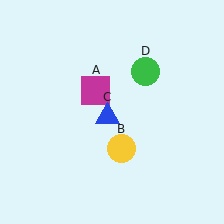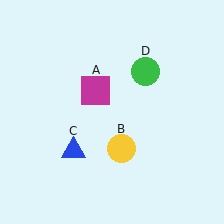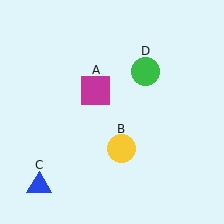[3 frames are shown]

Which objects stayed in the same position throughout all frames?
Magenta square (object A) and yellow circle (object B) and green circle (object D) remained stationary.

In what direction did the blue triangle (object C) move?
The blue triangle (object C) moved down and to the left.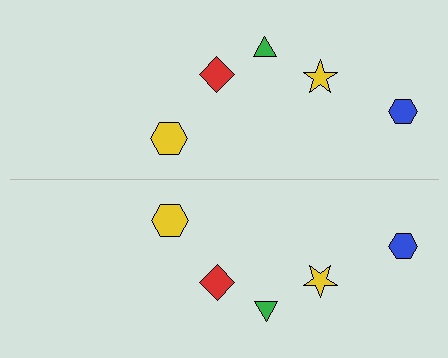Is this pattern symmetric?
Yes, this pattern has bilateral (reflection) symmetry.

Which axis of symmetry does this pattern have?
The pattern has a horizontal axis of symmetry running through the center of the image.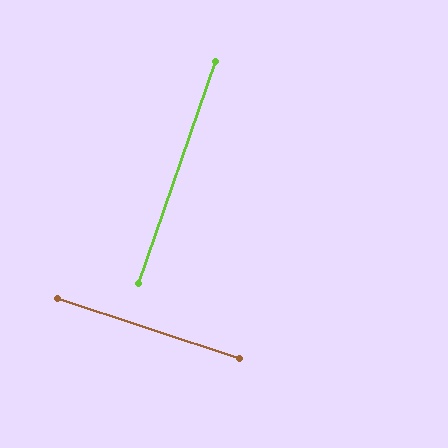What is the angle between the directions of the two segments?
Approximately 89 degrees.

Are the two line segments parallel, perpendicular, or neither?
Perpendicular — they meet at approximately 89°.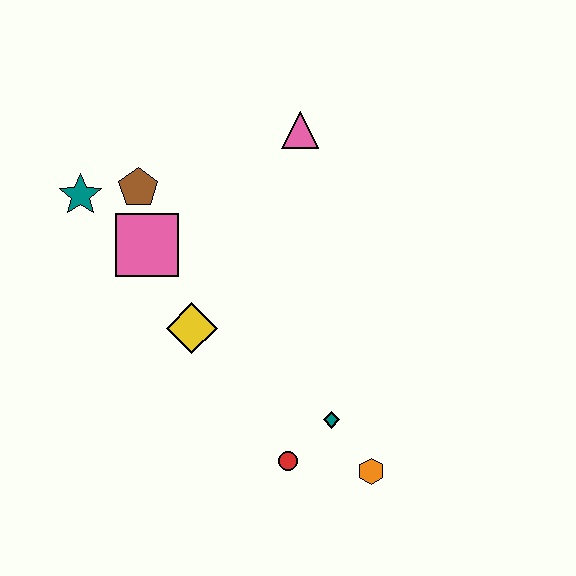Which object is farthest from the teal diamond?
The teal star is farthest from the teal diamond.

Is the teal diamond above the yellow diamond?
No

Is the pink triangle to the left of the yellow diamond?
No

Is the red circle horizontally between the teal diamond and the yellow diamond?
Yes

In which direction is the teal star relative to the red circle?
The teal star is above the red circle.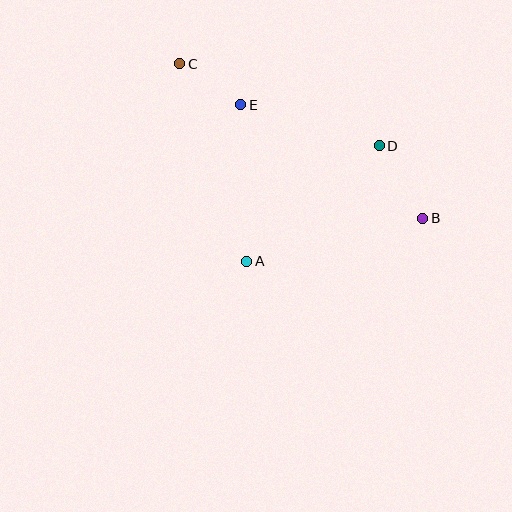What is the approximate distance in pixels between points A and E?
The distance between A and E is approximately 157 pixels.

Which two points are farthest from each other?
Points B and C are farthest from each other.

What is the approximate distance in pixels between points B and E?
The distance between B and E is approximately 215 pixels.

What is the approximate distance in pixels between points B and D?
The distance between B and D is approximately 84 pixels.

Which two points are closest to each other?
Points C and E are closest to each other.